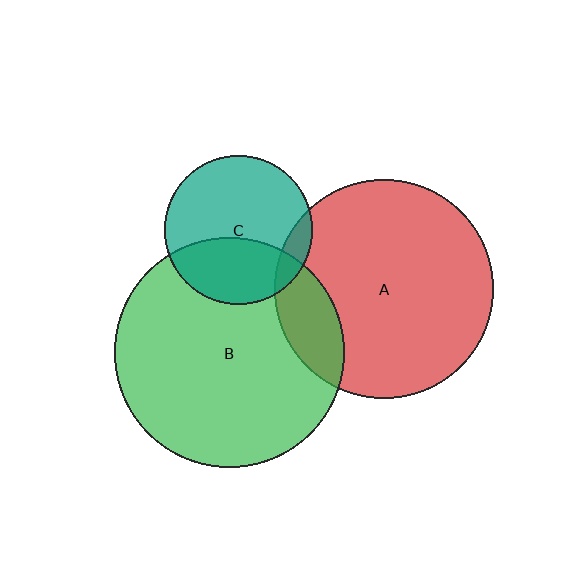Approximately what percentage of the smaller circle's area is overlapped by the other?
Approximately 35%.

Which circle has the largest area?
Circle B (green).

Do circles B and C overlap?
Yes.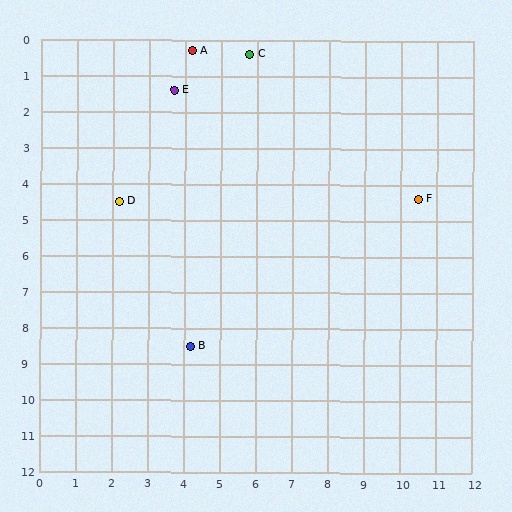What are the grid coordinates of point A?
Point A is at approximately (4.2, 0.3).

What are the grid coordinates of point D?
Point D is at approximately (2.2, 4.5).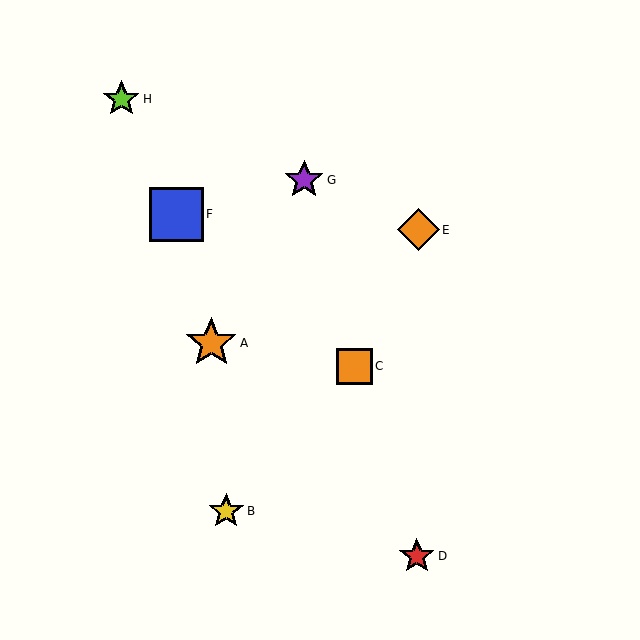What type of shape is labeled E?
Shape E is an orange diamond.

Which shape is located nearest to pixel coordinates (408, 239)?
The orange diamond (labeled E) at (418, 230) is nearest to that location.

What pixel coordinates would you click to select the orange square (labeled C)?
Click at (354, 366) to select the orange square C.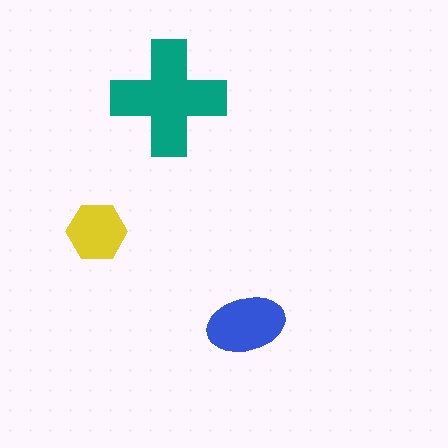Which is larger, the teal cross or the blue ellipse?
The teal cross.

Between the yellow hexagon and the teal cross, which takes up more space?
The teal cross.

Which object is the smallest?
The yellow hexagon.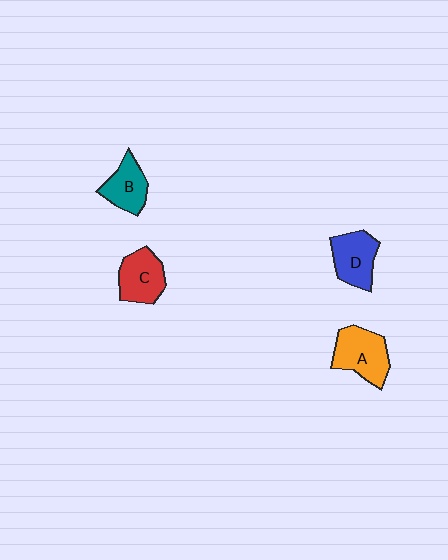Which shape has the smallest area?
Shape B (teal).